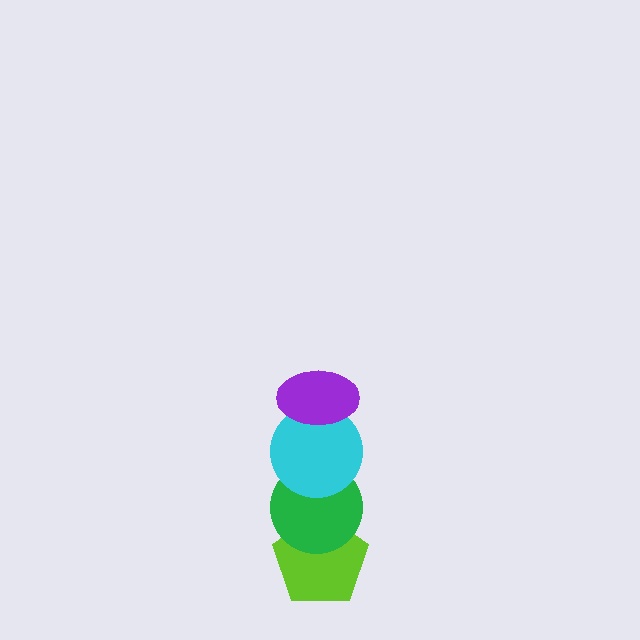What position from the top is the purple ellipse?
The purple ellipse is 1st from the top.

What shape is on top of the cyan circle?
The purple ellipse is on top of the cyan circle.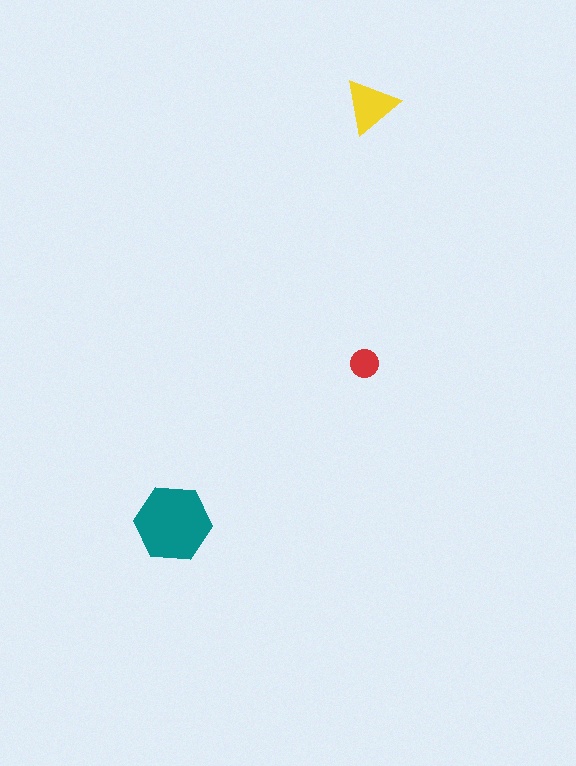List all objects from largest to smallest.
The teal hexagon, the yellow triangle, the red circle.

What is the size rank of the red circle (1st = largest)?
3rd.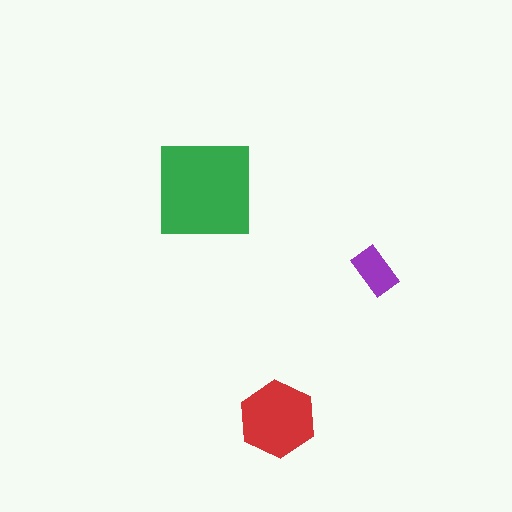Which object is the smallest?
The purple rectangle.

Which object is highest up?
The green square is topmost.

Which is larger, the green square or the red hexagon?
The green square.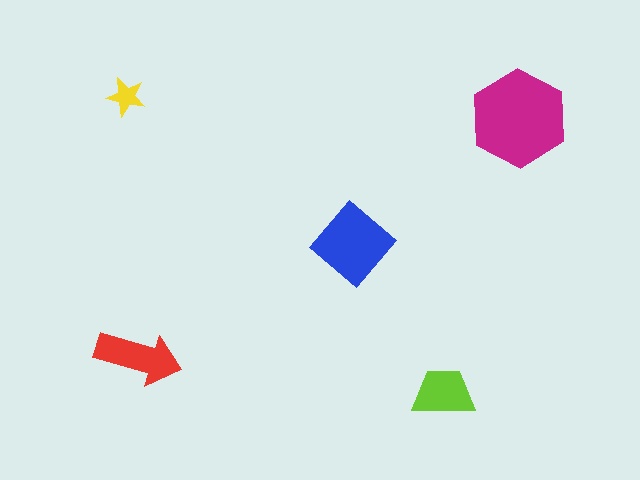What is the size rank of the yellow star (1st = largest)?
5th.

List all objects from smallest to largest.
The yellow star, the lime trapezoid, the red arrow, the blue diamond, the magenta hexagon.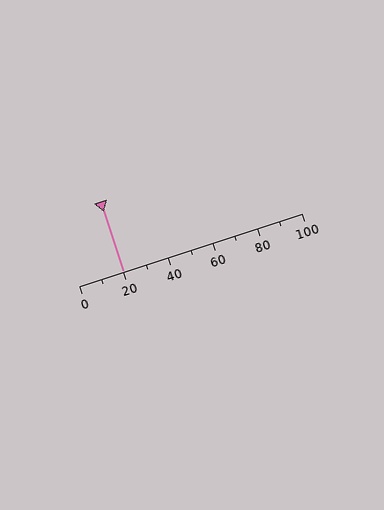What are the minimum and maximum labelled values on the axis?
The axis runs from 0 to 100.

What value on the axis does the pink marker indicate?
The marker indicates approximately 20.